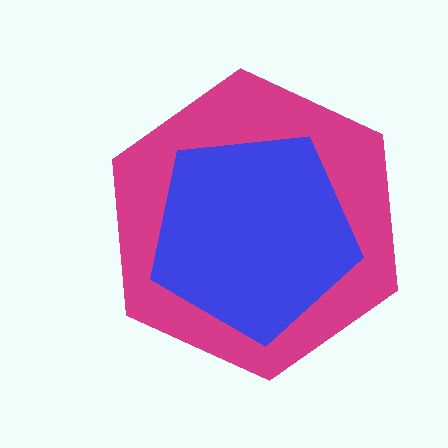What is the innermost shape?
The blue pentagon.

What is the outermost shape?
The magenta hexagon.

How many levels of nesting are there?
2.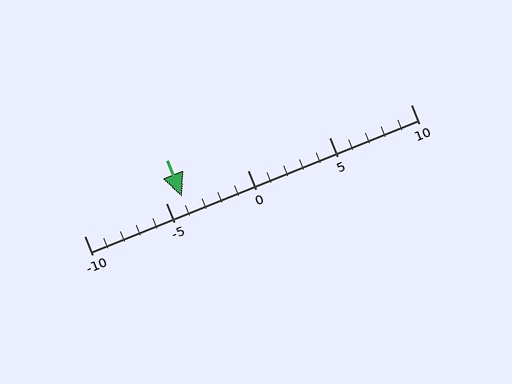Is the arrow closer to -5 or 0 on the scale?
The arrow is closer to -5.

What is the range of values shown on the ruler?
The ruler shows values from -10 to 10.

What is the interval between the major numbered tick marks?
The major tick marks are spaced 5 units apart.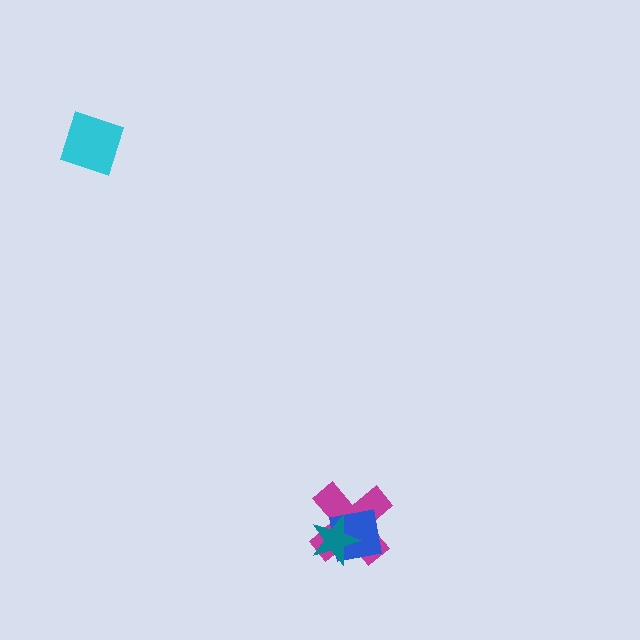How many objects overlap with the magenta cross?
2 objects overlap with the magenta cross.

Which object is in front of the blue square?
The teal star is in front of the blue square.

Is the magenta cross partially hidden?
Yes, it is partially covered by another shape.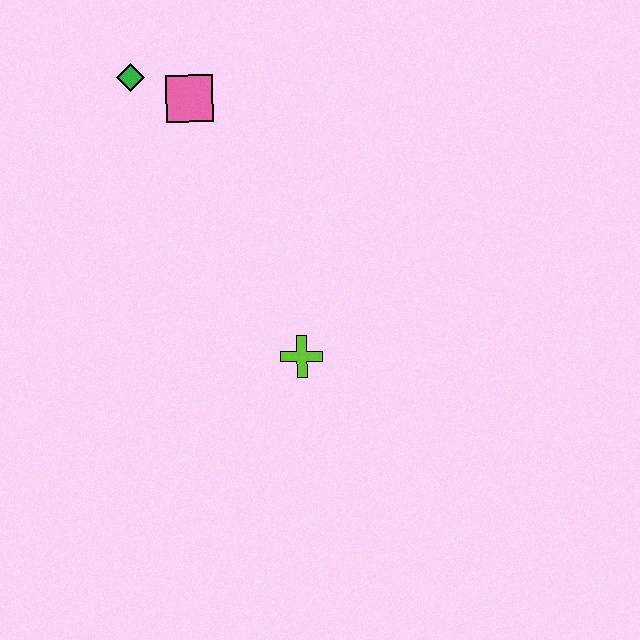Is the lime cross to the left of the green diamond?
No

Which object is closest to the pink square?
The green diamond is closest to the pink square.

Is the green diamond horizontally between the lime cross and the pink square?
No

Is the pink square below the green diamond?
Yes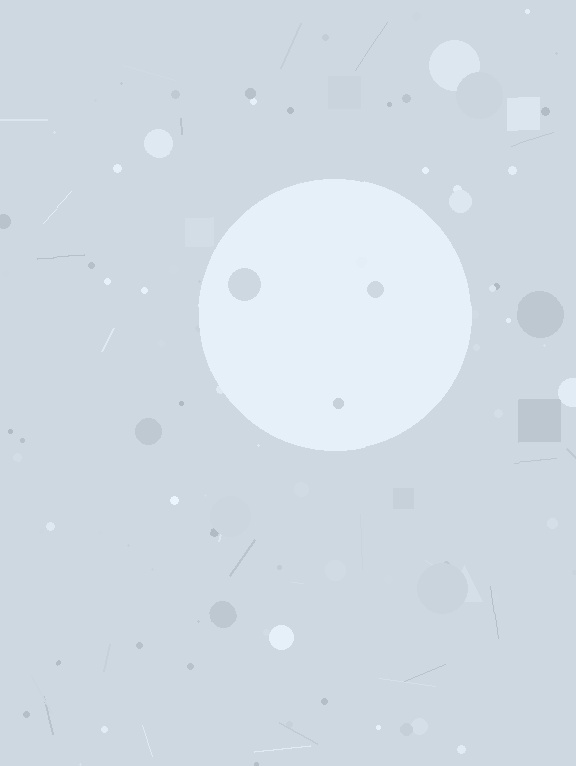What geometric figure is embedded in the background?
A circle is embedded in the background.